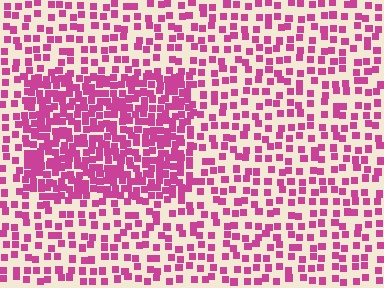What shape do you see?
I see a rectangle.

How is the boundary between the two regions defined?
The boundary is defined by a change in element density (approximately 2.2x ratio). All elements are the same color, size, and shape.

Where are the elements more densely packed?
The elements are more densely packed inside the rectangle boundary.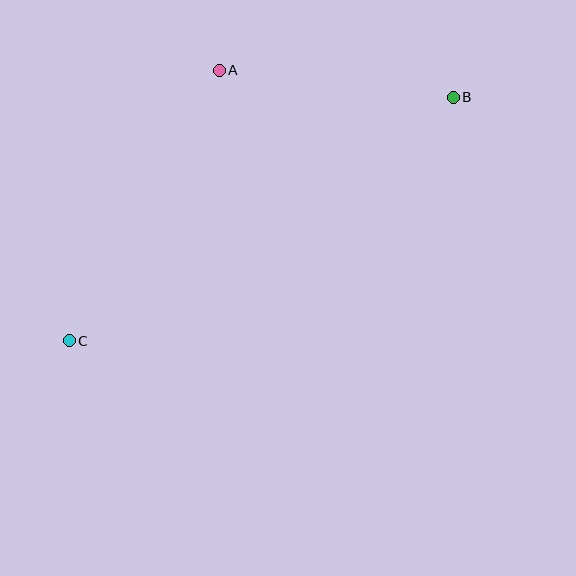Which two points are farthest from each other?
Points B and C are farthest from each other.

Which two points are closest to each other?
Points A and B are closest to each other.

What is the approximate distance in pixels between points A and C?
The distance between A and C is approximately 309 pixels.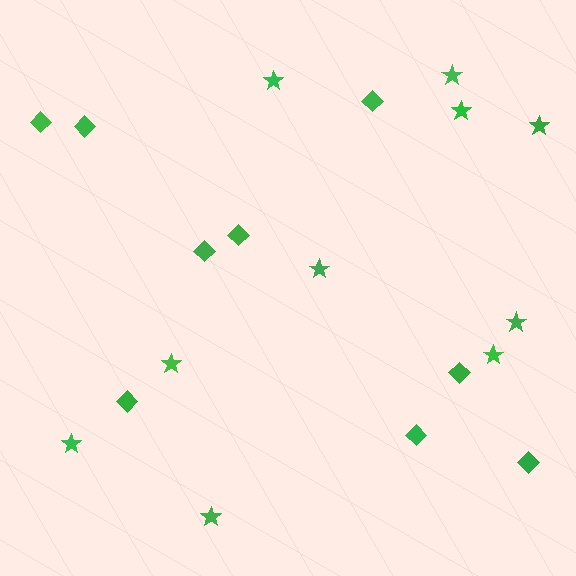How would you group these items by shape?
There are 2 groups: one group of diamonds (9) and one group of stars (10).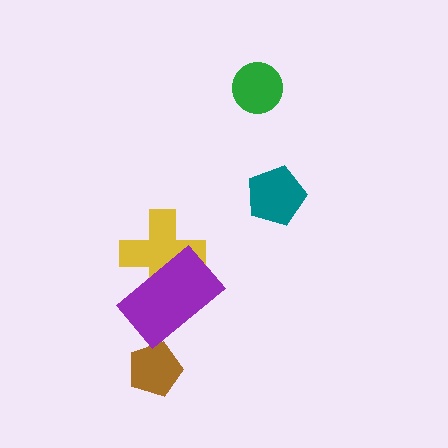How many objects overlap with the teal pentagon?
0 objects overlap with the teal pentagon.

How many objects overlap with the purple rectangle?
1 object overlaps with the purple rectangle.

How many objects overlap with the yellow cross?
1 object overlaps with the yellow cross.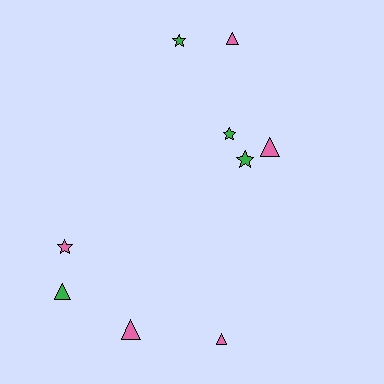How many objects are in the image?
There are 9 objects.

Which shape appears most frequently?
Triangle, with 5 objects.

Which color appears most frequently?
Pink, with 5 objects.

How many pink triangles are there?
There are 4 pink triangles.